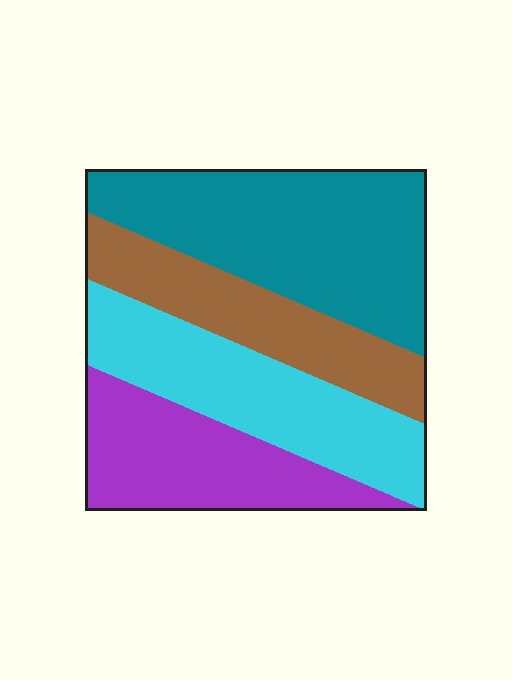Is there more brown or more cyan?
Cyan.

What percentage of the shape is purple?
Purple covers 21% of the shape.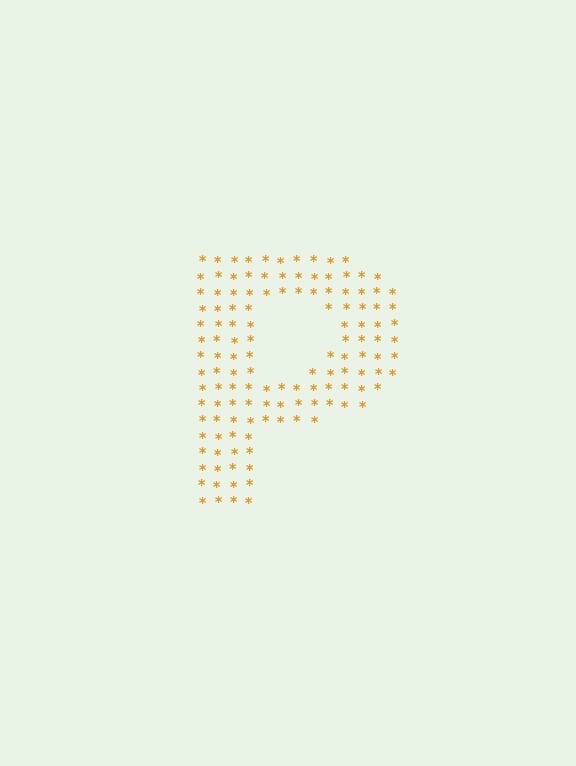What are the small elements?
The small elements are asterisks.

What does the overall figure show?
The overall figure shows the letter P.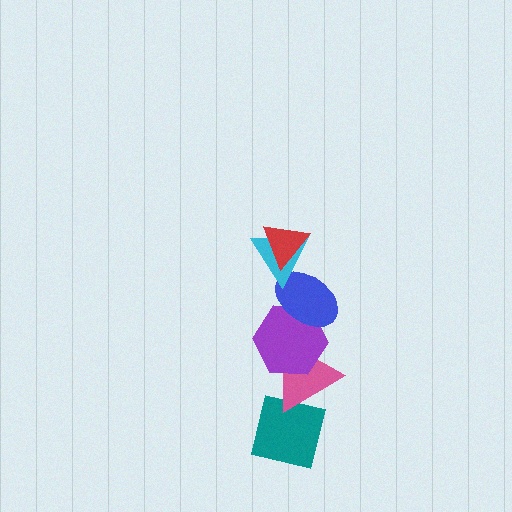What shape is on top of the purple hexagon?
The blue ellipse is on top of the purple hexagon.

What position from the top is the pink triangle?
The pink triangle is 5th from the top.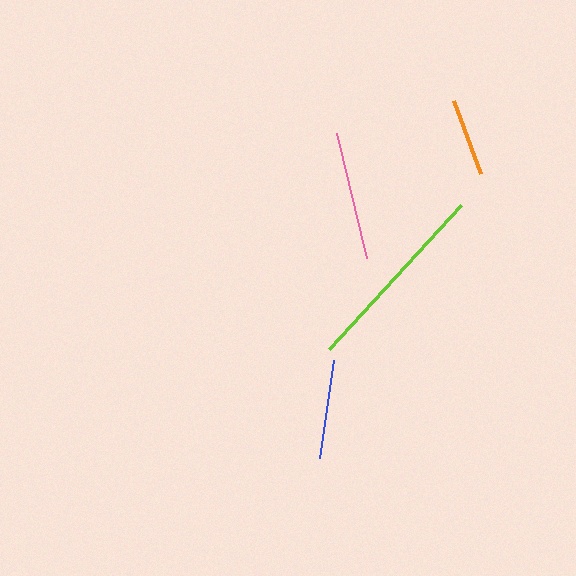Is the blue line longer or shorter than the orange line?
The blue line is longer than the orange line.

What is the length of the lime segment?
The lime segment is approximately 195 pixels long.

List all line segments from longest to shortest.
From longest to shortest: lime, pink, blue, orange.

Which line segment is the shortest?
The orange line is the shortest at approximately 78 pixels.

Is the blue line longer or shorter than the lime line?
The lime line is longer than the blue line.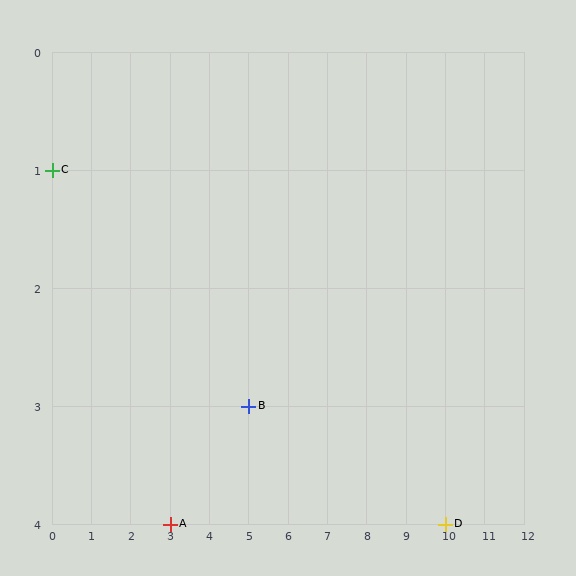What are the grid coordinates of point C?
Point C is at grid coordinates (0, 1).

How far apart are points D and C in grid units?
Points D and C are 10 columns and 3 rows apart (about 10.4 grid units diagonally).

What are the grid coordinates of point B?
Point B is at grid coordinates (5, 3).